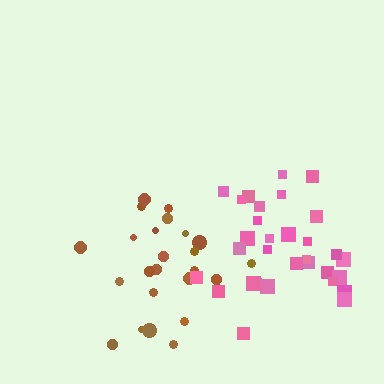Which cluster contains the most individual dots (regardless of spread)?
Pink (31).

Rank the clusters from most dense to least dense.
pink, brown.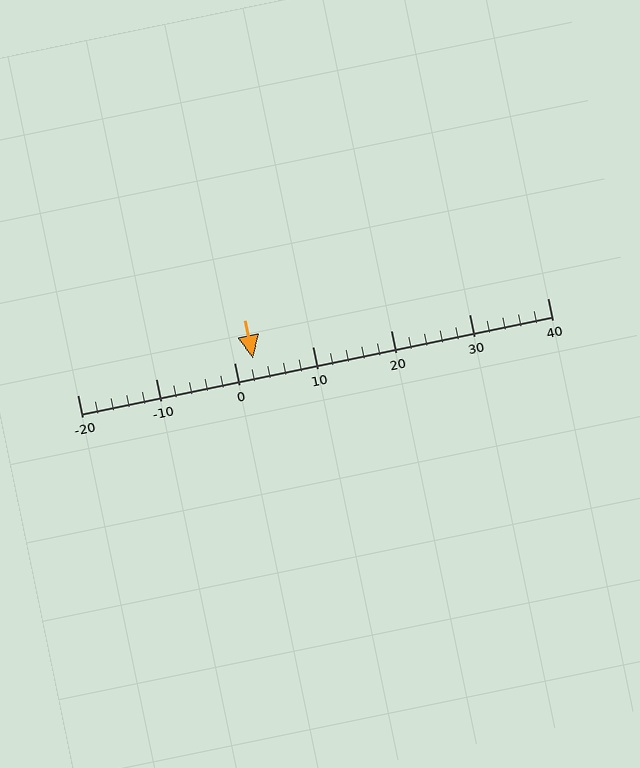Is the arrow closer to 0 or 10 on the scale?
The arrow is closer to 0.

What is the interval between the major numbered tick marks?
The major tick marks are spaced 10 units apart.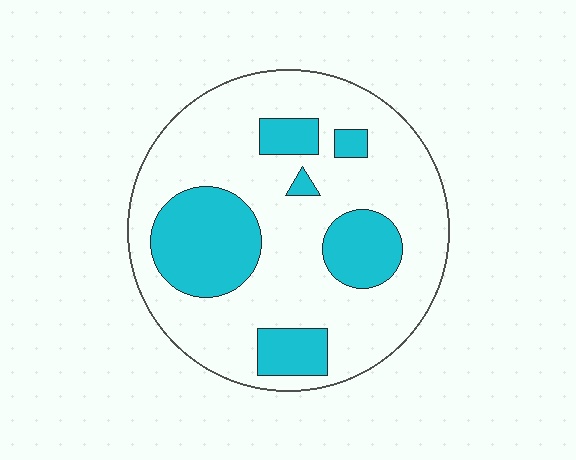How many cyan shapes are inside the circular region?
6.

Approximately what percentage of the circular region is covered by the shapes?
Approximately 25%.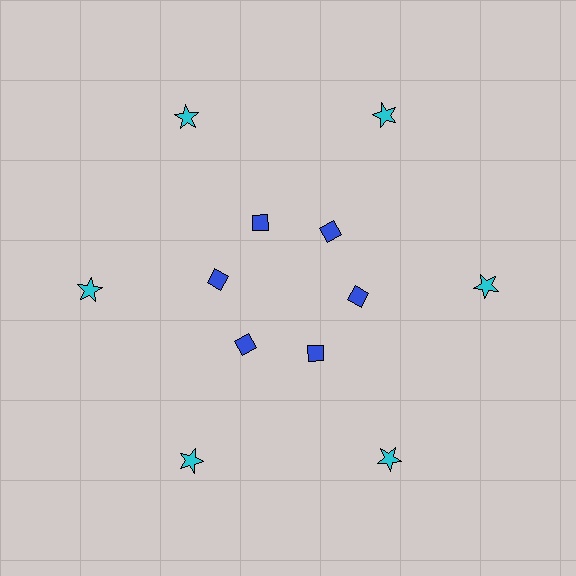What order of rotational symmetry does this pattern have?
This pattern has 6-fold rotational symmetry.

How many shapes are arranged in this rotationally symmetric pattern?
There are 12 shapes, arranged in 6 groups of 2.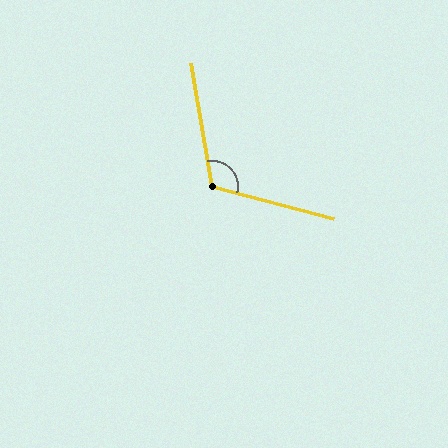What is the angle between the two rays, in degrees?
Approximately 115 degrees.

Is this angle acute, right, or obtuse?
It is obtuse.